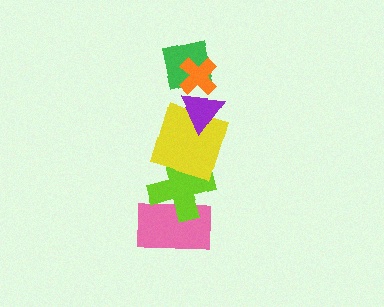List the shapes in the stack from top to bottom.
From top to bottom: the orange cross, the green square, the purple triangle, the yellow square, the lime cross, the pink rectangle.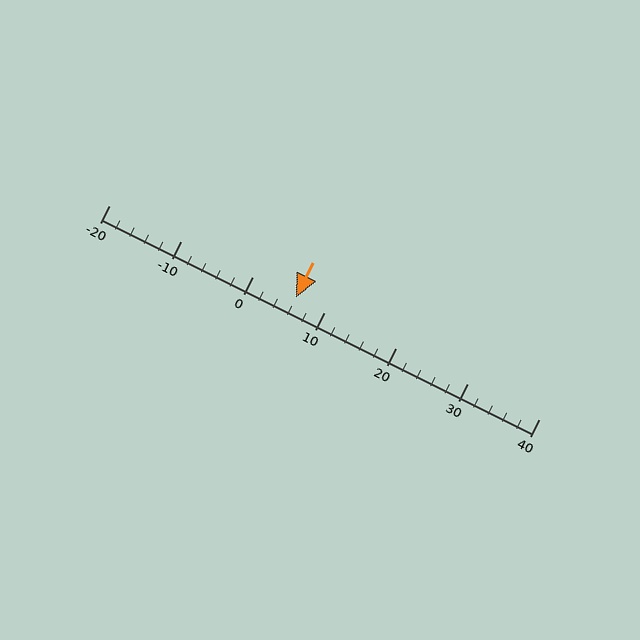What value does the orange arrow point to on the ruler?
The orange arrow points to approximately 6.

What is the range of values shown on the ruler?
The ruler shows values from -20 to 40.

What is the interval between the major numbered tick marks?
The major tick marks are spaced 10 units apart.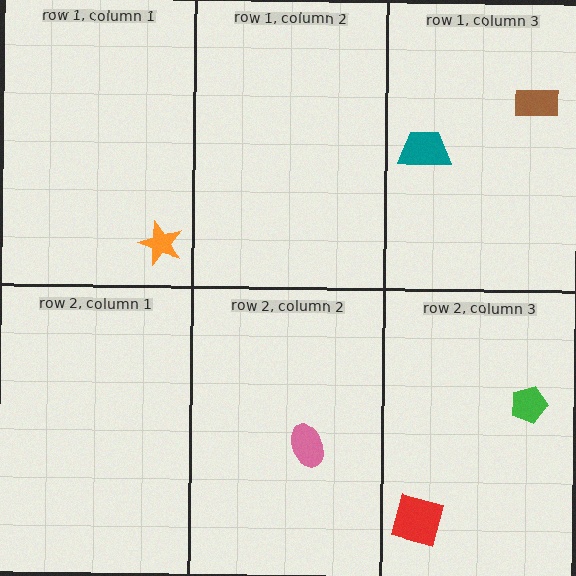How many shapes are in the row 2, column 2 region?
1.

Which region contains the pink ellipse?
The row 2, column 2 region.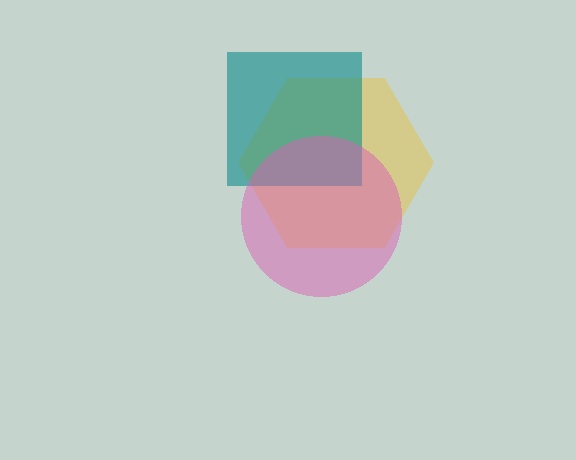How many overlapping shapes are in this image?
There are 3 overlapping shapes in the image.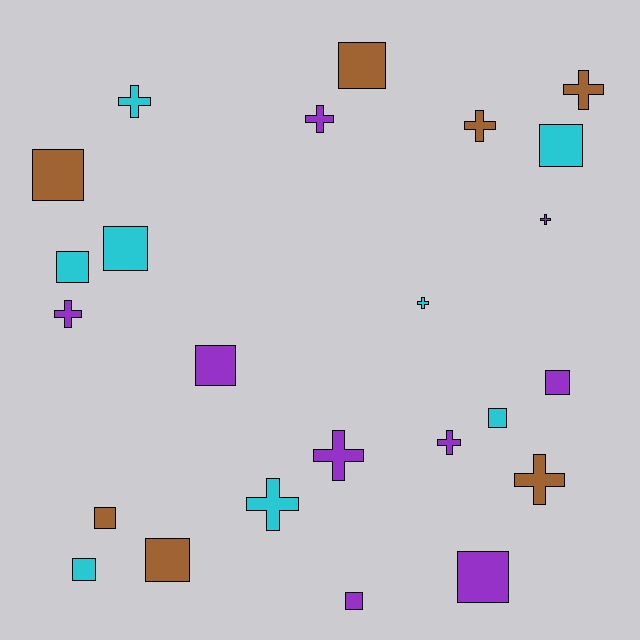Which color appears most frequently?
Purple, with 9 objects.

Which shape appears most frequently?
Square, with 13 objects.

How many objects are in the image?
There are 24 objects.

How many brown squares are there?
There are 4 brown squares.